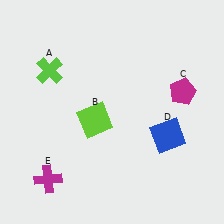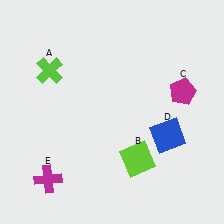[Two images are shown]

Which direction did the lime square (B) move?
The lime square (B) moved right.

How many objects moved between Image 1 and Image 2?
1 object moved between the two images.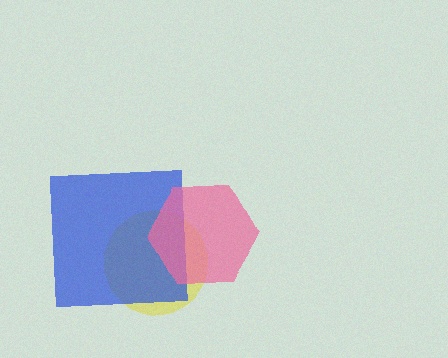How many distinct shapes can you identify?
There are 3 distinct shapes: a yellow circle, a blue square, a pink hexagon.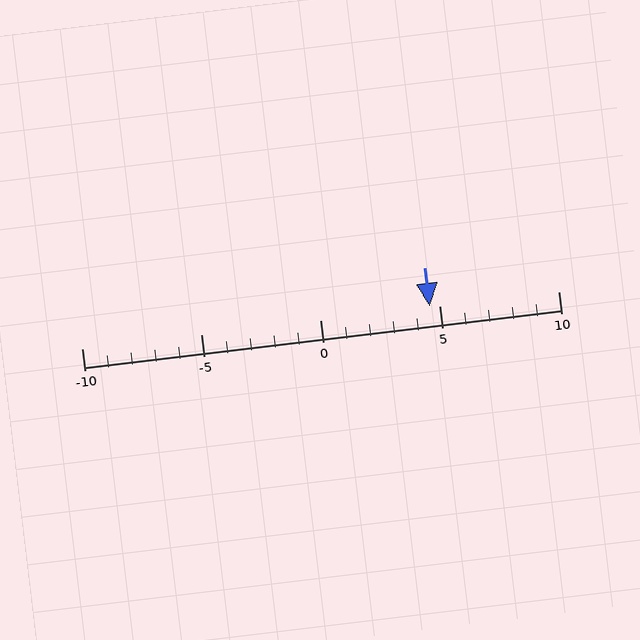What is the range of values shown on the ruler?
The ruler shows values from -10 to 10.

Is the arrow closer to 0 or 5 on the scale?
The arrow is closer to 5.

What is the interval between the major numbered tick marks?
The major tick marks are spaced 5 units apart.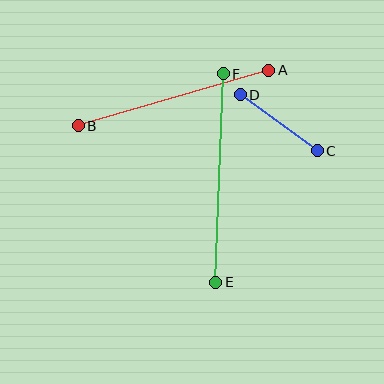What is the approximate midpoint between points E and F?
The midpoint is at approximately (220, 178) pixels.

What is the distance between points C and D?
The distance is approximately 95 pixels.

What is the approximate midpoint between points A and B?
The midpoint is at approximately (173, 98) pixels.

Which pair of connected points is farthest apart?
Points E and F are farthest apart.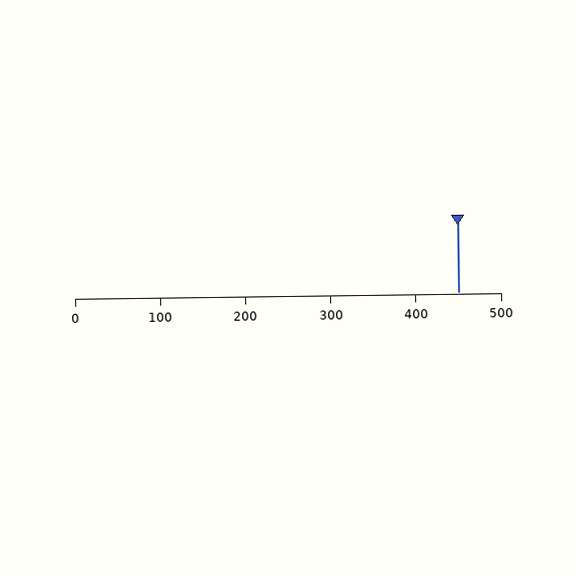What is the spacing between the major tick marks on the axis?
The major ticks are spaced 100 apart.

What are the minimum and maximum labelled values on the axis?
The axis runs from 0 to 500.